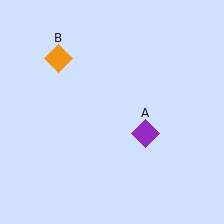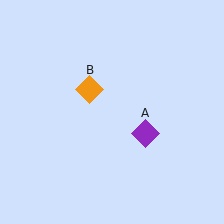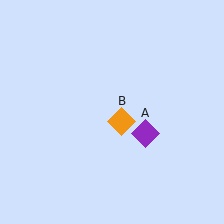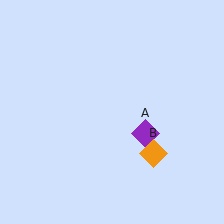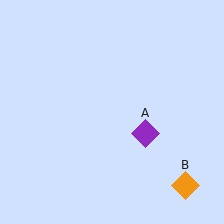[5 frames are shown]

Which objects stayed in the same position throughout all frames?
Purple diamond (object A) remained stationary.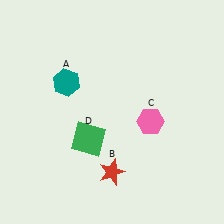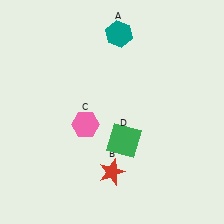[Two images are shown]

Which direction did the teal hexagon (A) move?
The teal hexagon (A) moved right.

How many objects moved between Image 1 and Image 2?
3 objects moved between the two images.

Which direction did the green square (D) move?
The green square (D) moved right.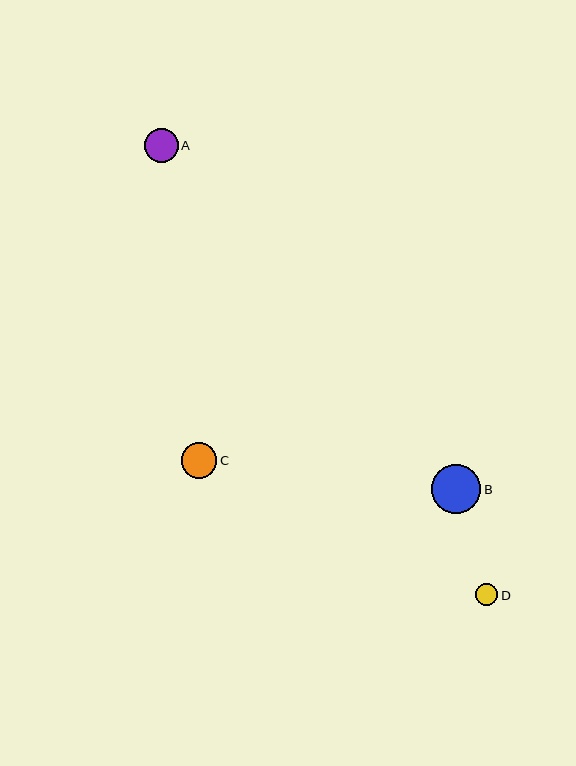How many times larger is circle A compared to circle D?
Circle A is approximately 1.5 times the size of circle D.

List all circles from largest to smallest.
From largest to smallest: B, C, A, D.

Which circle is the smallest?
Circle D is the smallest with a size of approximately 22 pixels.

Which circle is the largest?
Circle B is the largest with a size of approximately 49 pixels.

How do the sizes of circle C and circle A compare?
Circle C and circle A are approximately the same size.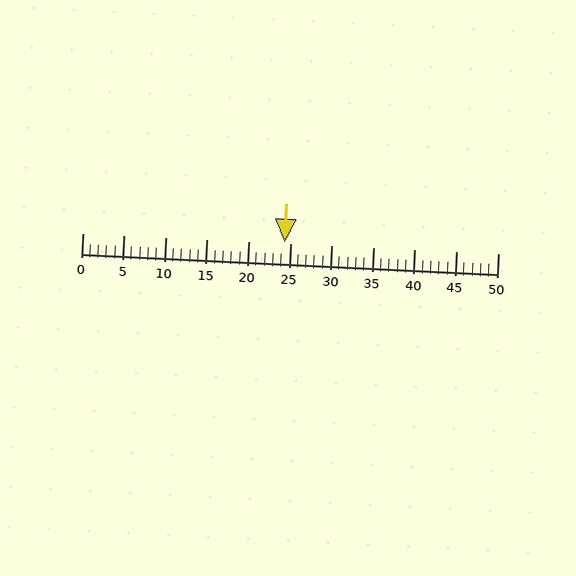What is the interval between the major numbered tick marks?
The major tick marks are spaced 5 units apart.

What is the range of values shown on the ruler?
The ruler shows values from 0 to 50.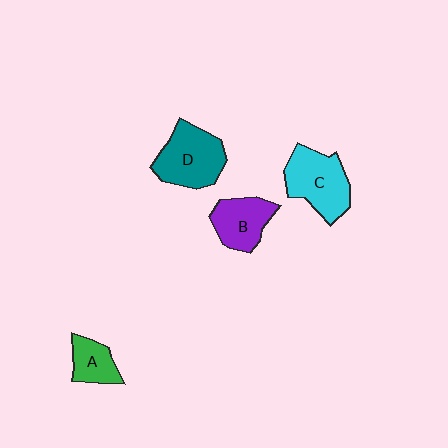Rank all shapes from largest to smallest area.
From largest to smallest: D (teal), C (cyan), B (purple), A (green).